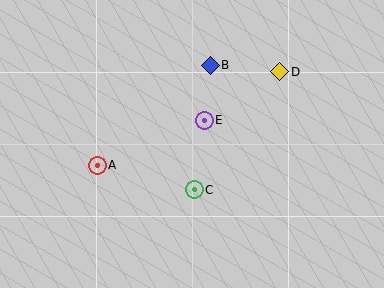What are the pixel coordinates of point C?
Point C is at (194, 190).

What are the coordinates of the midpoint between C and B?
The midpoint between C and B is at (202, 128).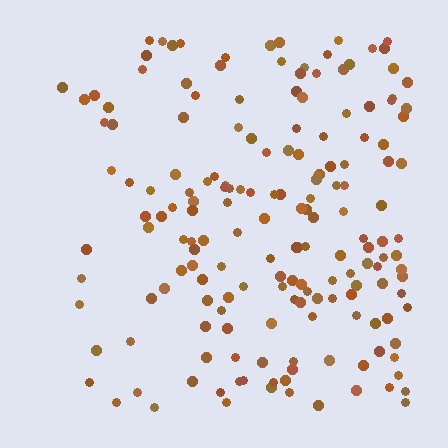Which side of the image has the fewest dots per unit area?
The left.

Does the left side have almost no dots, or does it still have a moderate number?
Still a moderate number, just noticeably fewer than the right.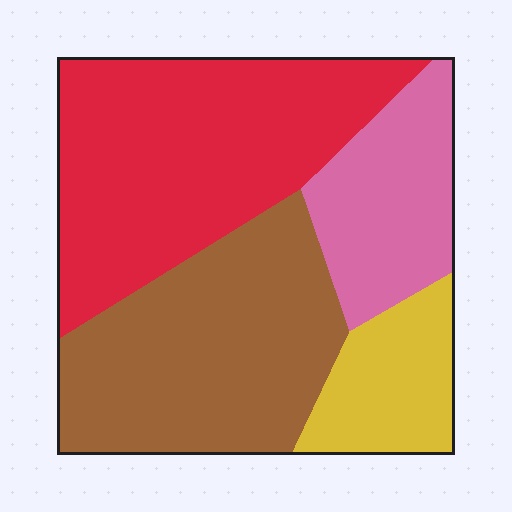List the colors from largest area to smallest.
From largest to smallest: red, brown, pink, yellow.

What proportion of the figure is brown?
Brown takes up between a quarter and a half of the figure.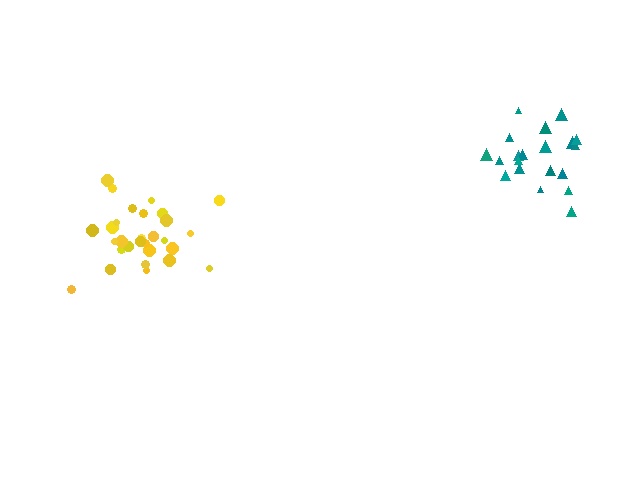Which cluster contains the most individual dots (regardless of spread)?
Yellow (29).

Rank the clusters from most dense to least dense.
yellow, teal.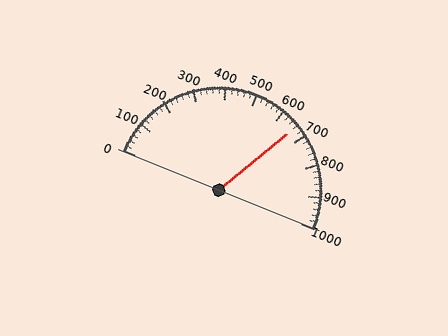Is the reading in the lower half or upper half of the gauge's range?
The reading is in the upper half of the range (0 to 1000).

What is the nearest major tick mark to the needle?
The nearest major tick mark is 700.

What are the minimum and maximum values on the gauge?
The gauge ranges from 0 to 1000.